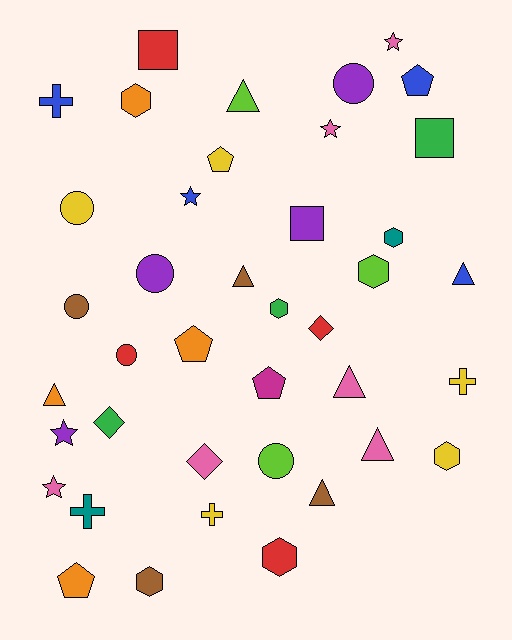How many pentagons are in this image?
There are 5 pentagons.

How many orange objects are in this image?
There are 4 orange objects.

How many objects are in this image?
There are 40 objects.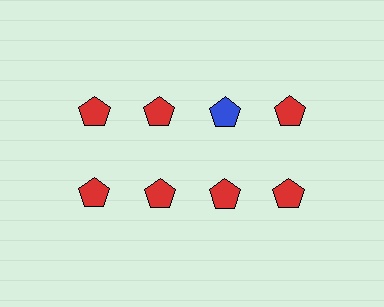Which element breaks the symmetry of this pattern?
The blue pentagon in the top row, center column breaks the symmetry. All other shapes are red pentagons.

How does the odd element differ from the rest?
It has a different color: blue instead of red.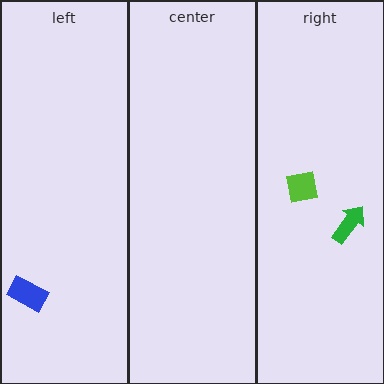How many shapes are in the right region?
2.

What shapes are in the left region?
The blue rectangle.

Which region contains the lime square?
The right region.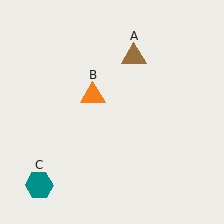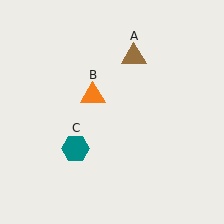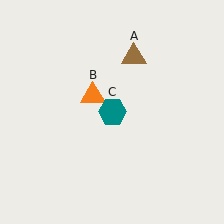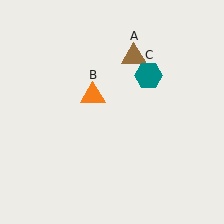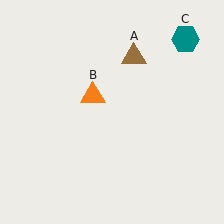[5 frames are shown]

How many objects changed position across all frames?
1 object changed position: teal hexagon (object C).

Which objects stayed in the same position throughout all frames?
Brown triangle (object A) and orange triangle (object B) remained stationary.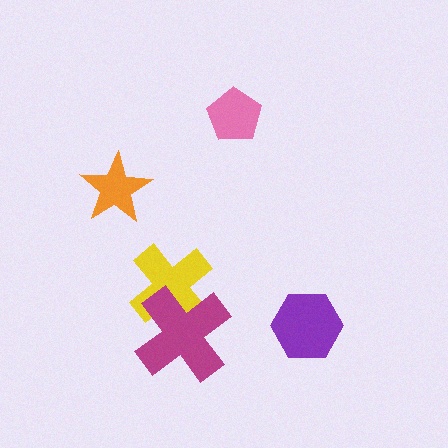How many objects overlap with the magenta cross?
1 object overlaps with the magenta cross.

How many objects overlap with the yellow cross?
1 object overlaps with the yellow cross.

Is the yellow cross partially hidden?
Yes, it is partially covered by another shape.